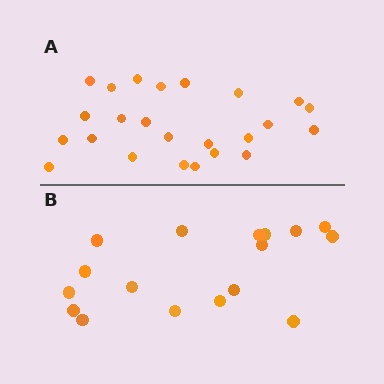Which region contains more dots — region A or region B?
Region A (the top region) has more dots.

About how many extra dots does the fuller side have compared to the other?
Region A has roughly 8 or so more dots than region B.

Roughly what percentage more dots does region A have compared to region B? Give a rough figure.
About 40% more.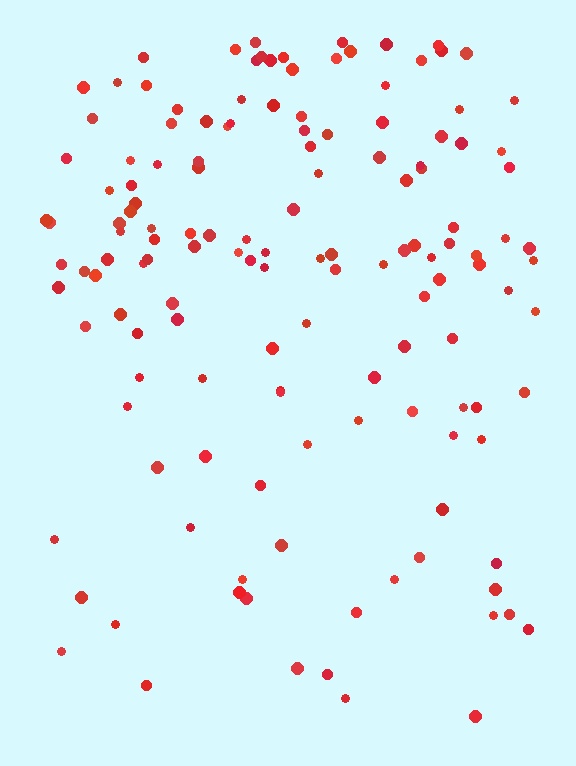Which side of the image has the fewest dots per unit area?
The bottom.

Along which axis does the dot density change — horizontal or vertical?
Vertical.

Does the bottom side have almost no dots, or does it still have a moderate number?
Still a moderate number, just noticeably fewer than the top.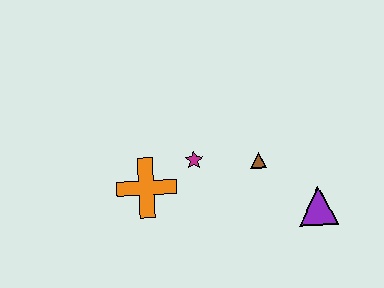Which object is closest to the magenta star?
The orange cross is closest to the magenta star.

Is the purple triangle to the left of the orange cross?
No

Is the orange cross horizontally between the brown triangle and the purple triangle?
No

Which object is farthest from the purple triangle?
The orange cross is farthest from the purple triangle.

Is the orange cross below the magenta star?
Yes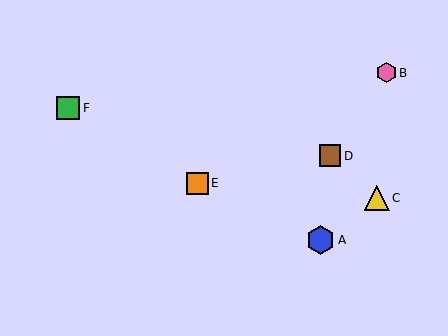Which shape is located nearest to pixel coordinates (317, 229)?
The blue hexagon (labeled A) at (321, 240) is nearest to that location.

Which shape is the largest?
The blue hexagon (labeled A) is the largest.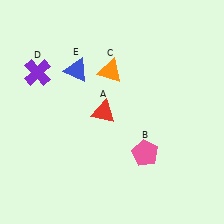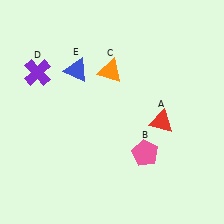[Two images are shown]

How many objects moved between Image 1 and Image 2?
1 object moved between the two images.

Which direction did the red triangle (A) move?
The red triangle (A) moved right.